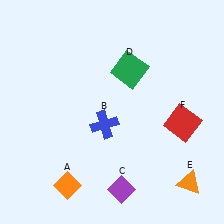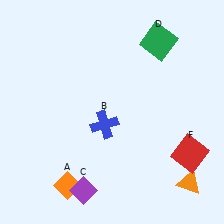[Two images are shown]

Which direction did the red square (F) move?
The red square (F) moved down.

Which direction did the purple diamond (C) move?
The purple diamond (C) moved left.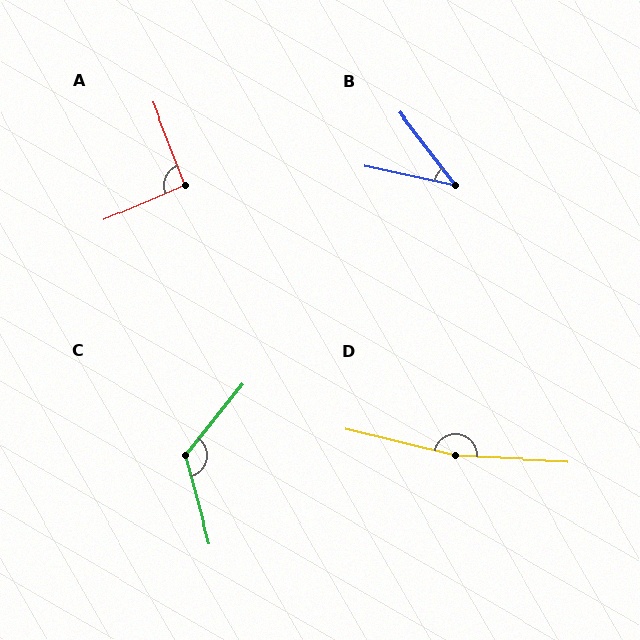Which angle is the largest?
D, at approximately 169 degrees.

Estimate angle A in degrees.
Approximately 92 degrees.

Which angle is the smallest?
B, at approximately 40 degrees.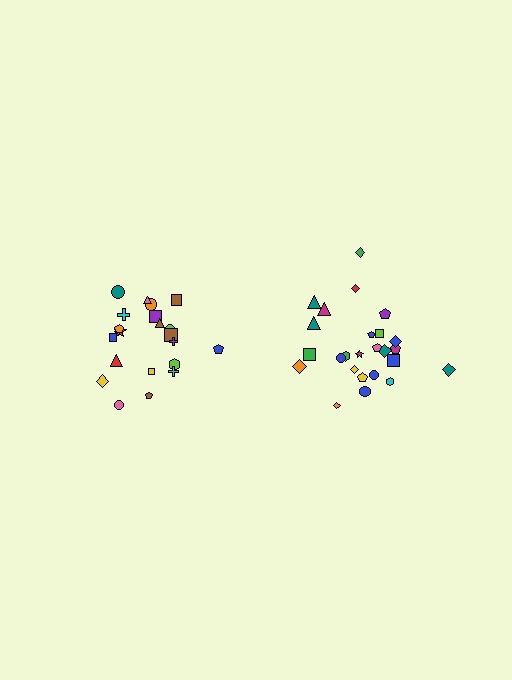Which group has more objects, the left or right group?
The right group.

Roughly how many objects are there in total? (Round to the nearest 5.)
Roughly 45 objects in total.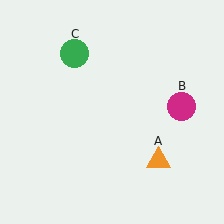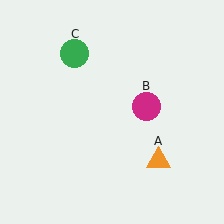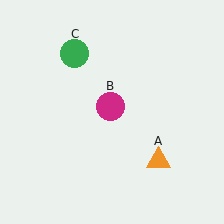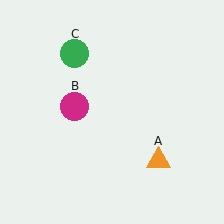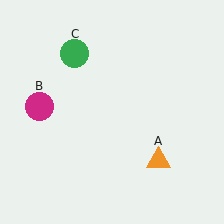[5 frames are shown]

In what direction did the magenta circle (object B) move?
The magenta circle (object B) moved left.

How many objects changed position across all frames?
1 object changed position: magenta circle (object B).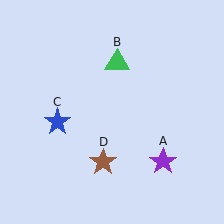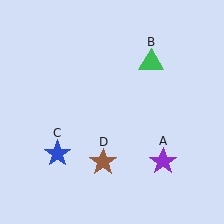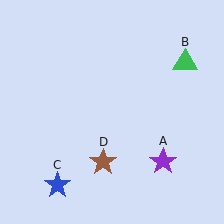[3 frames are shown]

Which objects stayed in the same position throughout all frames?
Purple star (object A) and brown star (object D) remained stationary.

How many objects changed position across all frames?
2 objects changed position: green triangle (object B), blue star (object C).